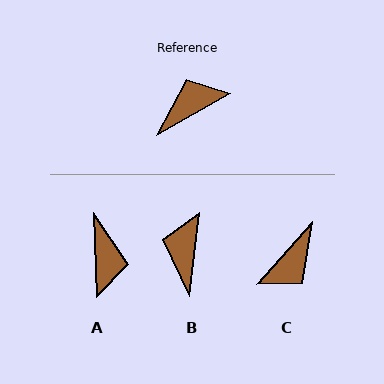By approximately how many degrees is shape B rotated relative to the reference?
Approximately 53 degrees counter-clockwise.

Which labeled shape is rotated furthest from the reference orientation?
C, about 162 degrees away.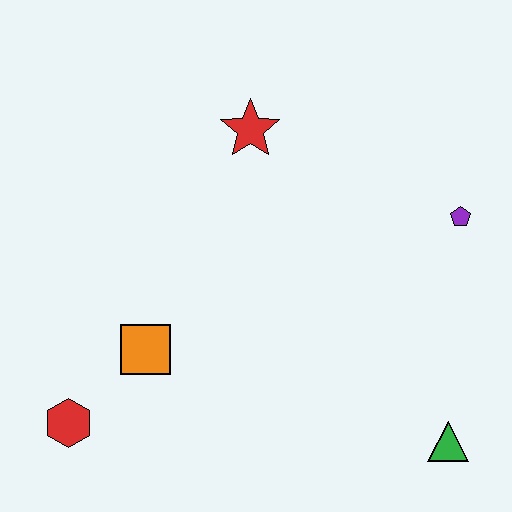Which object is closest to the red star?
The purple pentagon is closest to the red star.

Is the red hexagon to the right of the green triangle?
No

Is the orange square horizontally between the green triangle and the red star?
No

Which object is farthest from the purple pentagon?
The red hexagon is farthest from the purple pentagon.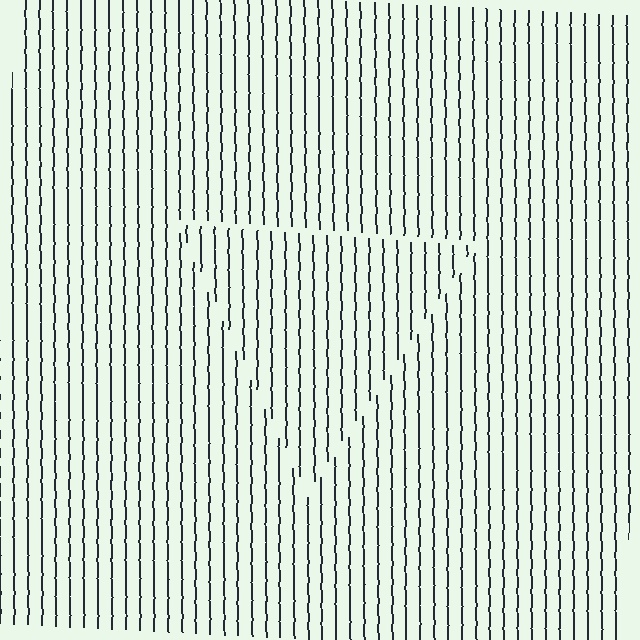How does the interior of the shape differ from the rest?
The interior of the shape contains the same grating, shifted by half a period — the contour is defined by the phase discontinuity where line-ends from the inner and outer gratings abut.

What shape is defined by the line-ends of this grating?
An illusory triangle. The interior of the shape contains the same grating, shifted by half a period — the contour is defined by the phase discontinuity where line-ends from the inner and outer gratings abut.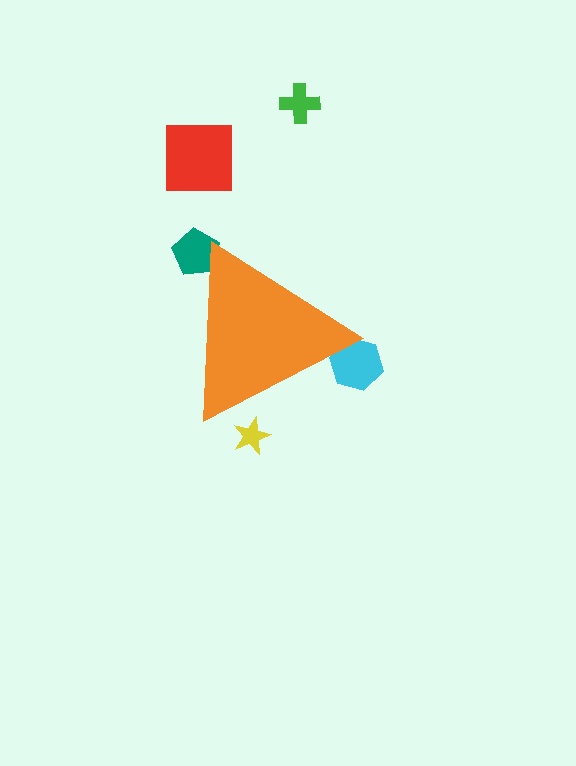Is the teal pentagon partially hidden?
Yes, the teal pentagon is partially hidden behind the orange triangle.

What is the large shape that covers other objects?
An orange triangle.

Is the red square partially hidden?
No, the red square is fully visible.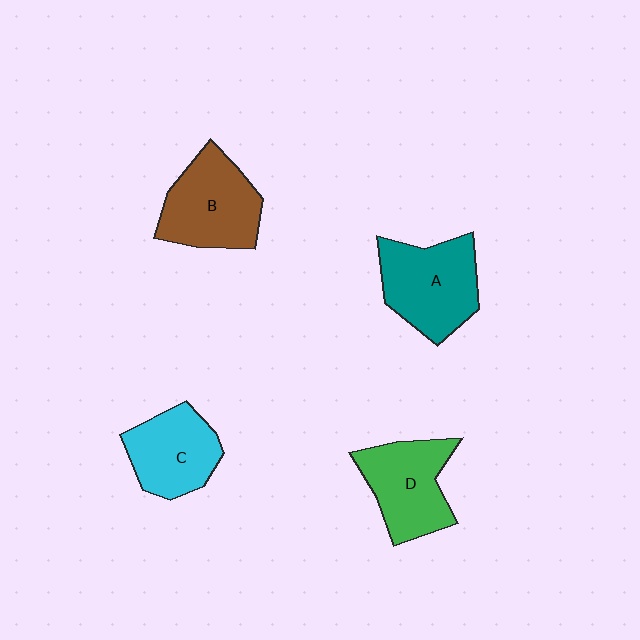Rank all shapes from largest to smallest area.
From largest to smallest: A (teal), B (brown), D (green), C (cyan).